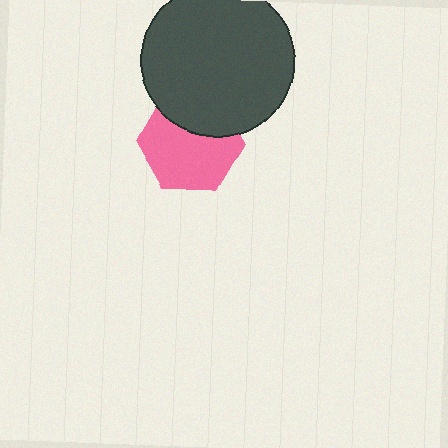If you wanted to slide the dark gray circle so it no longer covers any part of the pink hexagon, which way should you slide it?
Slide it up — that is the most direct way to separate the two shapes.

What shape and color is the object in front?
The object in front is a dark gray circle.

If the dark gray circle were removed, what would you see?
You would see the complete pink hexagon.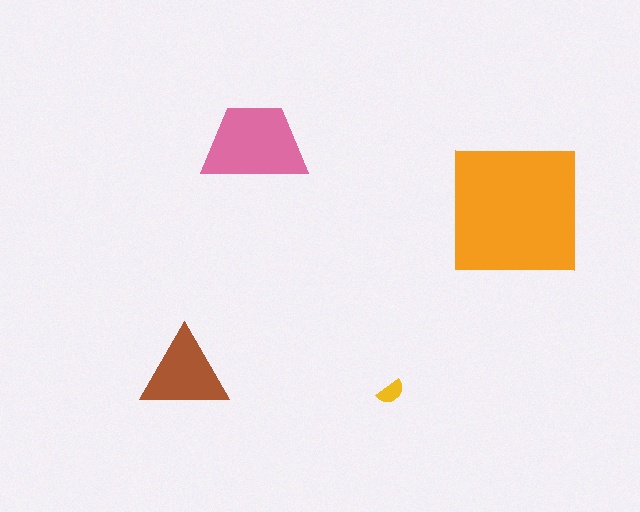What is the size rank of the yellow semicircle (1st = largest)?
4th.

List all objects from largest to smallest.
The orange square, the pink trapezoid, the brown triangle, the yellow semicircle.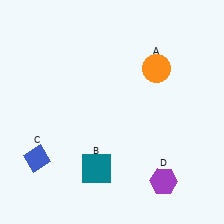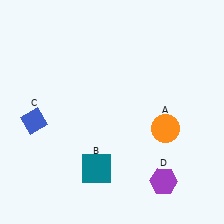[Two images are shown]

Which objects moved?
The objects that moved are: the orange circle (A), the blue diamond (C).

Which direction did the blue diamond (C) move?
The blue diamond (C) moved up.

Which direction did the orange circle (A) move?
The orange circle (A) moved down.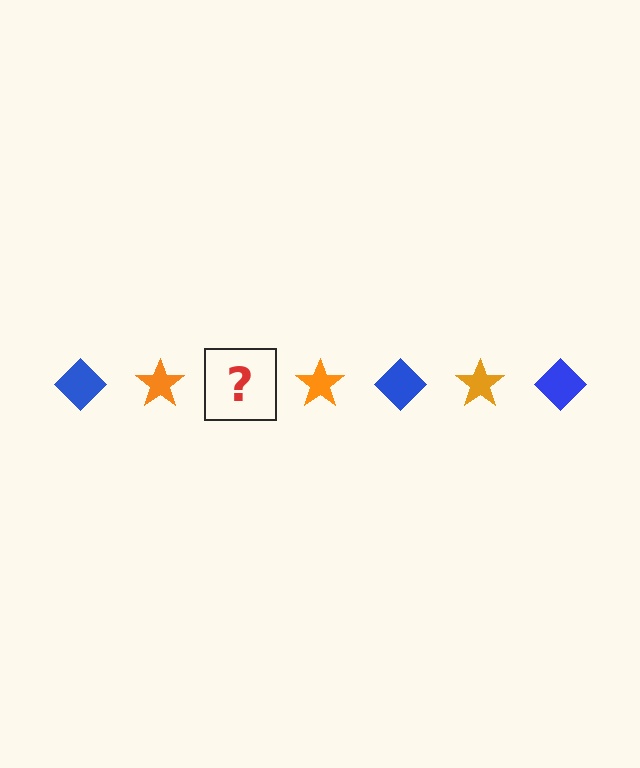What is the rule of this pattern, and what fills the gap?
The rule is that the pattern alternates between blue diamond and orange star. The gap should be filled with a blue diamond.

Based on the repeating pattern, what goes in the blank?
The blank should be a blue diamond.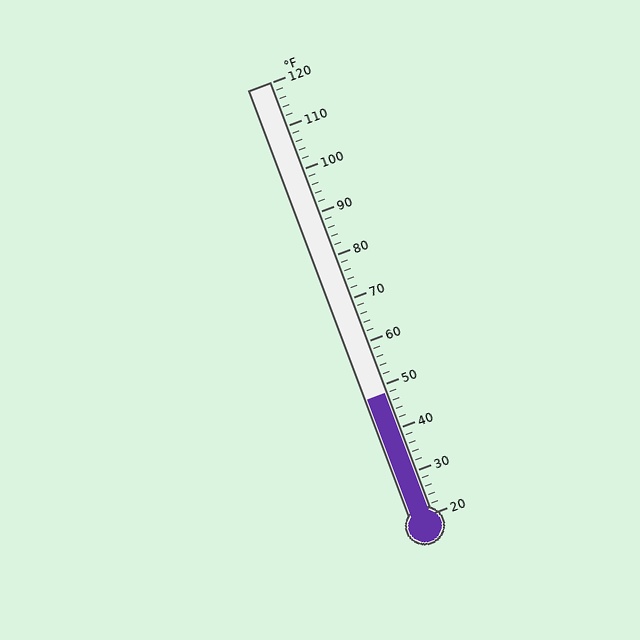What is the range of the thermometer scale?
The thermometer scale ranges from 20°F to 120°F.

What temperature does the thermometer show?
The thermometer shows approximately 48°F.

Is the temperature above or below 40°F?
The temperature is above 40°F.